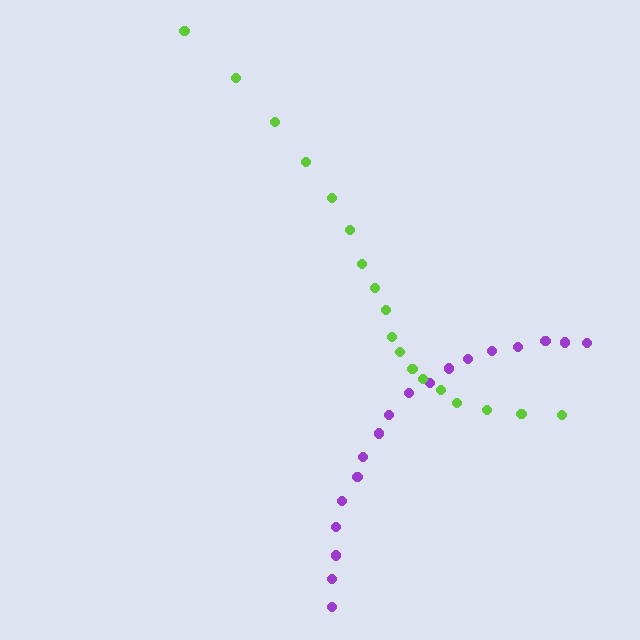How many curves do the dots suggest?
There are 2 distinct paths.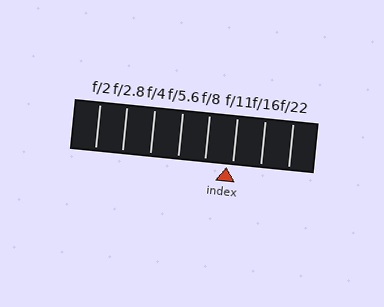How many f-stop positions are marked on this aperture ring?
There are 8 f-stop positions marked.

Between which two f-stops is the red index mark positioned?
The index mark is between f/8 and f/11.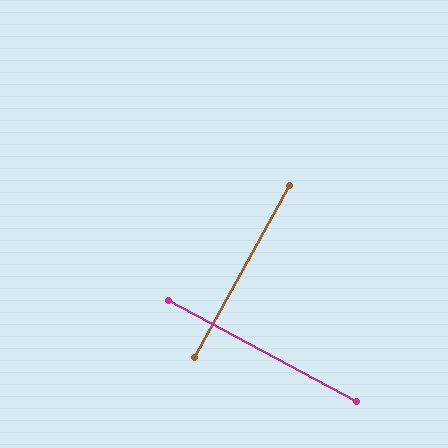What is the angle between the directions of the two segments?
Approximately 89 degrees.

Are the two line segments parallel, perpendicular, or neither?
Perpendicular — they meet at approximately 89°.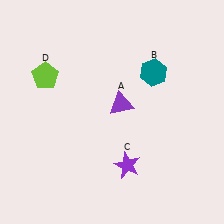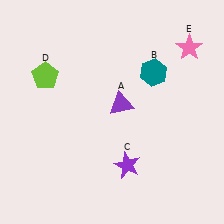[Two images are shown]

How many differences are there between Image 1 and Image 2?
There is 1 difference between the two images.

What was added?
A pink star (E) was added in Image 2.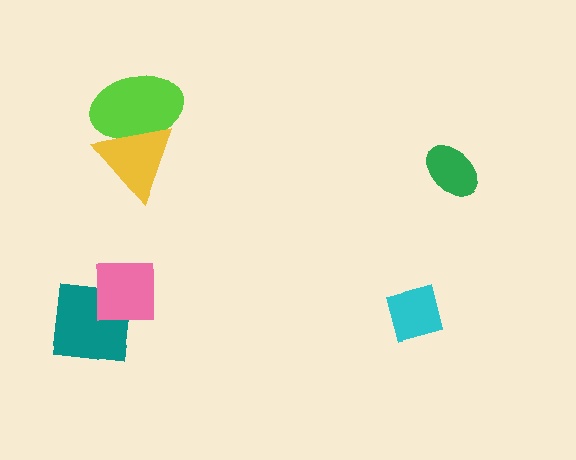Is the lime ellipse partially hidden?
Yes, it is partially covered by another shape.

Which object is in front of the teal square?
The pink square is in front of the teal square.